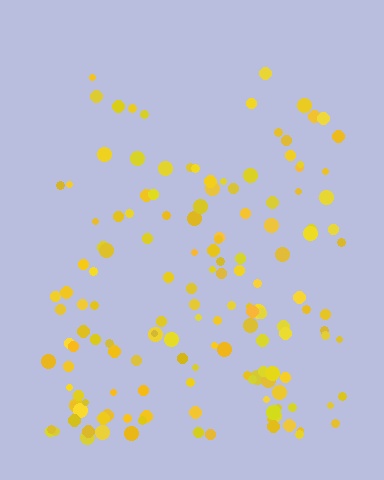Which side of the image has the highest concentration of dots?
The bottom.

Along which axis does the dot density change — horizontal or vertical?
Vertical.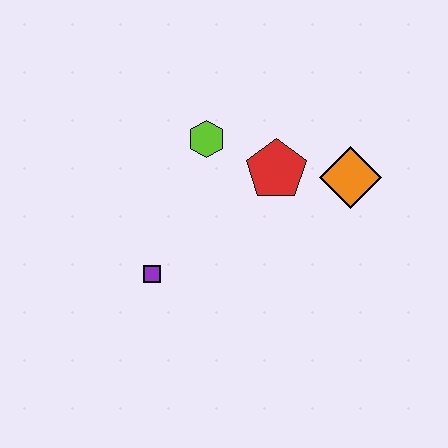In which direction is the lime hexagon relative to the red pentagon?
The lime hexagon is to the left of the red pentagon.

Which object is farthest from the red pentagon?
The purple square is farthest from the red pentagon.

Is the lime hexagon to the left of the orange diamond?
Yes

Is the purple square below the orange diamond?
Yes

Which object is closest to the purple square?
The lime hexagon is closest to the purple square.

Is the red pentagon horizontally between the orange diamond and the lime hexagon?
Yes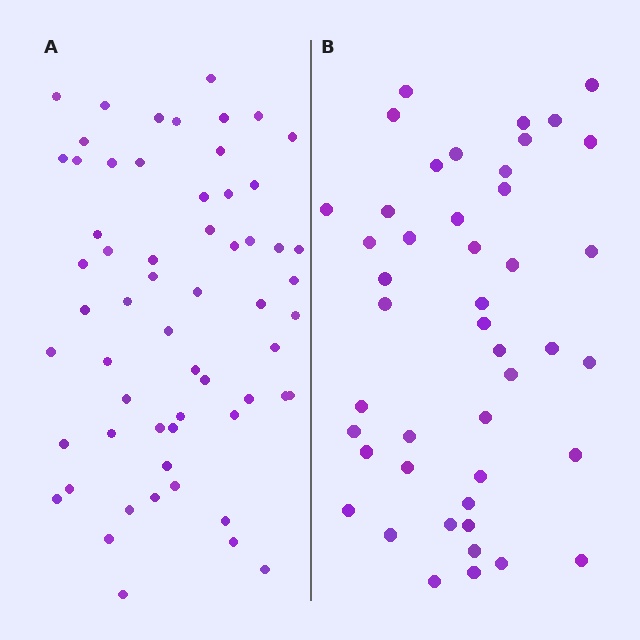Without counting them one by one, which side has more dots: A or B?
Region A (the left region) has more dots.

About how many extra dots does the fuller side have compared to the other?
Region A has approximately 15 more dots than region B.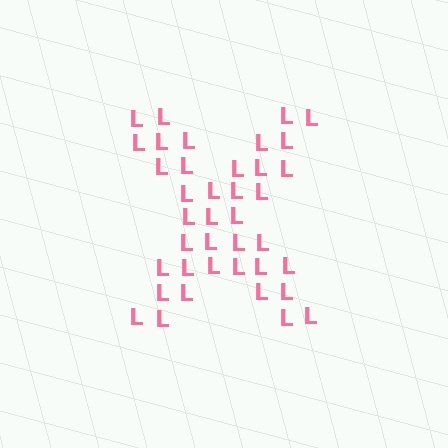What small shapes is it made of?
It is made of small letter L's.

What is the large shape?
The large shape is the letter X.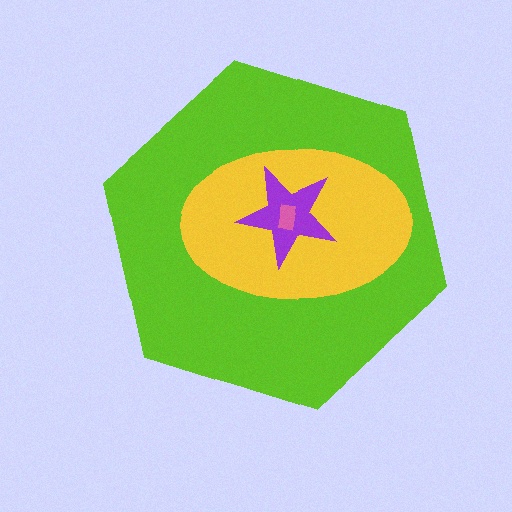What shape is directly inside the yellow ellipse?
The purple star.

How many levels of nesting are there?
4.